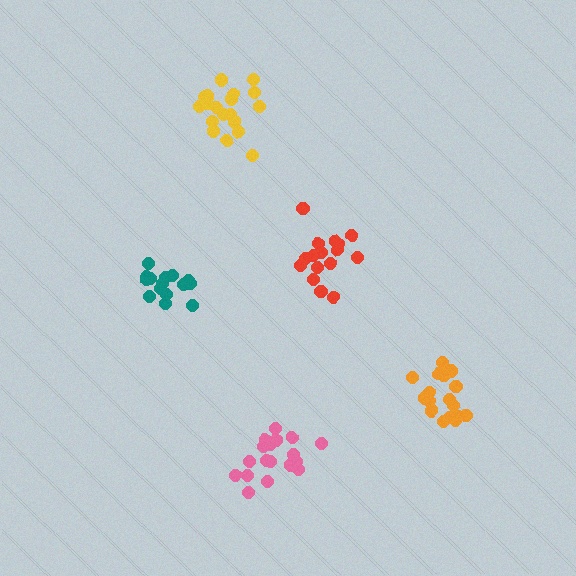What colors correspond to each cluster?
The clusters are colored: teal, pink, red, yellow, orange.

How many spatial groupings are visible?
There are 5 spatial groupings.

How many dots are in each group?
Group 1: 15 dots, Group 2: 18 dots, Group 3: 16 dots, Group 4: 21 dots, Group 5: 17 dots (87 total).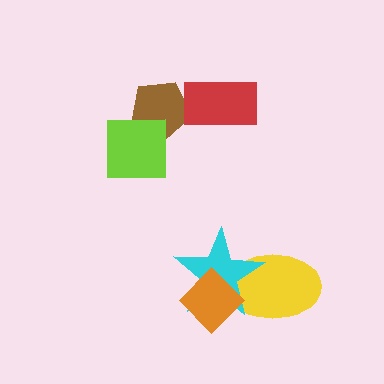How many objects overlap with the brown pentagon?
2 objects overlap with the brown pentagon.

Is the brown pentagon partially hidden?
Yes, it is partially covered by another shape.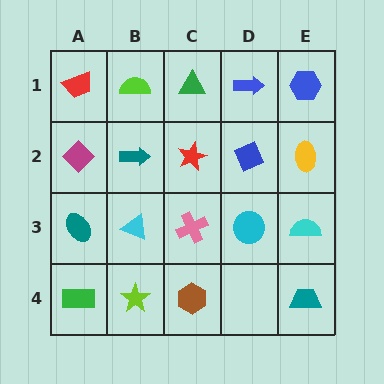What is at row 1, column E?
A blue hexagon.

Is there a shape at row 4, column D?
No, that cell is empty.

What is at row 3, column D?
A cyan circle.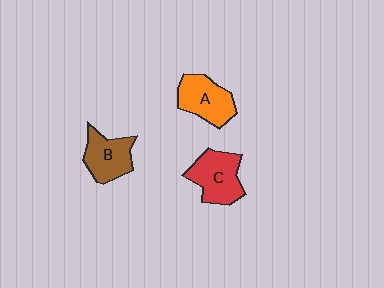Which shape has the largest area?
Shape C (red).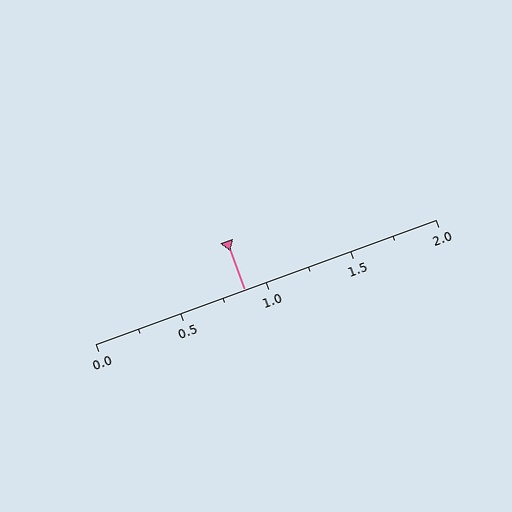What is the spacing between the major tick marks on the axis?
The major ticks are spaced 0.5 apart.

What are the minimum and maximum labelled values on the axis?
The axis runs from 0.0 to 2.0.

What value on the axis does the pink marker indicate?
The marker indicates approximately 0.88.